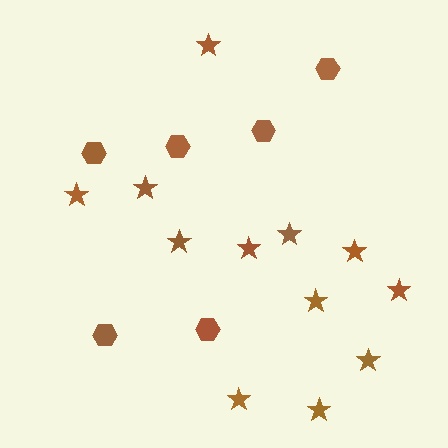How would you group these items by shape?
There are 2 groups: one group of stars (12) and one group of hexagons (6).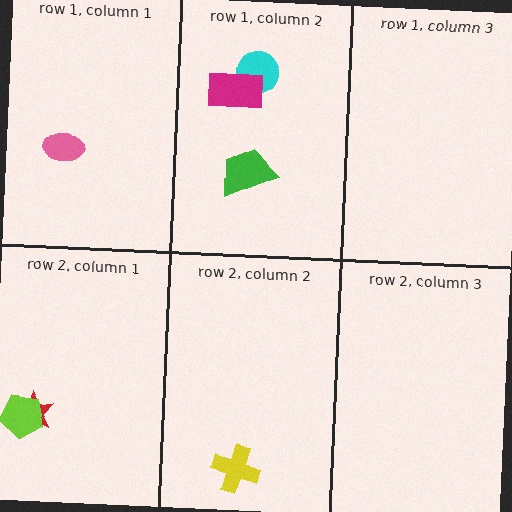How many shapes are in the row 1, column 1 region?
1.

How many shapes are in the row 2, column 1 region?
2.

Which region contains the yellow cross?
The row 2, column 2 region.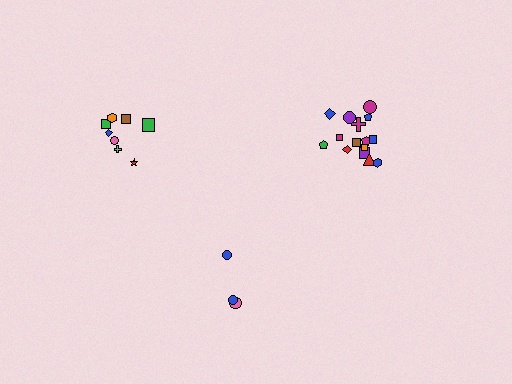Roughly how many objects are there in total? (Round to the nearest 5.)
Roughly 25 objects in total.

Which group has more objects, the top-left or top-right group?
The top-right group.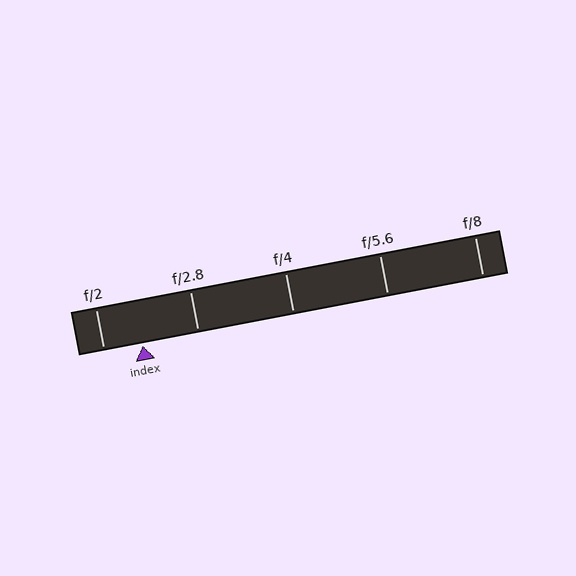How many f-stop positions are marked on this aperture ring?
There are 5 f-stop positions marked.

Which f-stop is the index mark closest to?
The index mark is closest to f/2.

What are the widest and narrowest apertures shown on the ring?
The widest aperture shown is f/2 and the narrowest is f/8.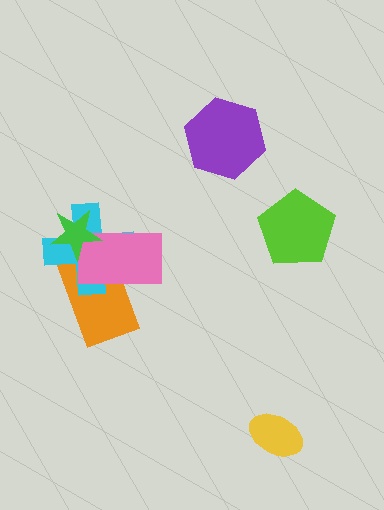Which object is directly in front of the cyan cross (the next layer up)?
The pink rectangle is directly in front of the cyan cross.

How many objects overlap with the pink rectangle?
3 objects overlap with the pink rectangle.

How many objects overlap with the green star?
3 objects overlap with the green star.